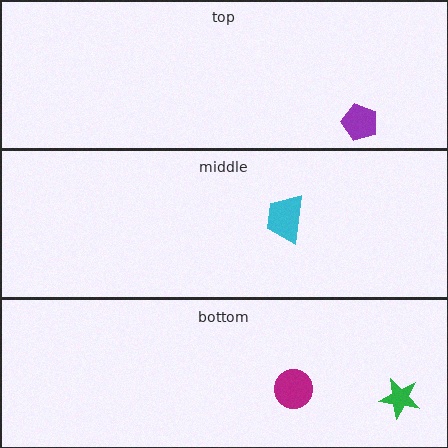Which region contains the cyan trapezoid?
The middle region.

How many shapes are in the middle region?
1.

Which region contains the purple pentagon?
The top region.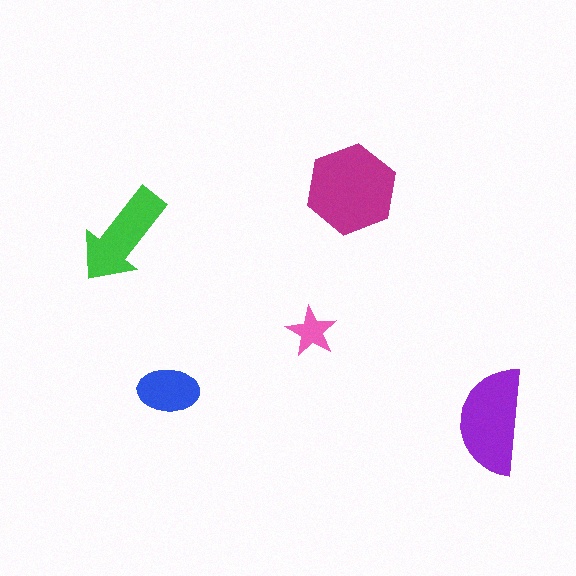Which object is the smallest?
The pink star.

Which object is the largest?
The magenta hexagon.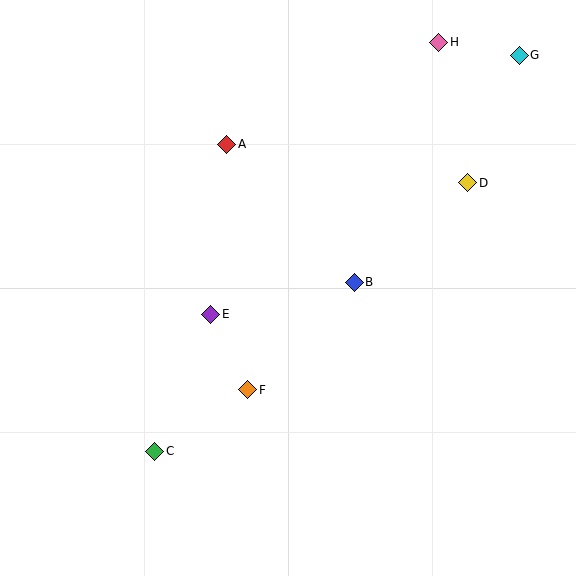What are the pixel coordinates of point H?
Point H is at (439, 42).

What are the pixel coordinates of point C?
Point C is at (155, 451).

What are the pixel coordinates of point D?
Point D is at (468, 183).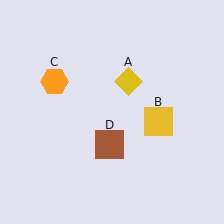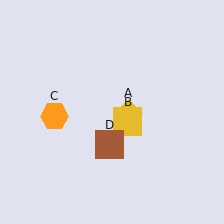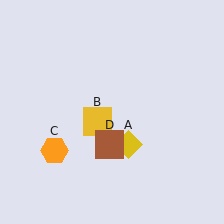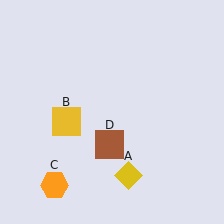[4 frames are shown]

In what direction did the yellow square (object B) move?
The yellow square (object B) moved left.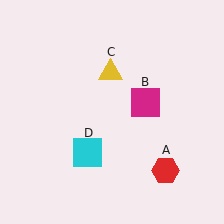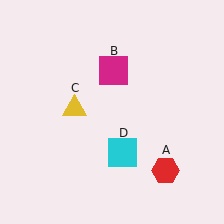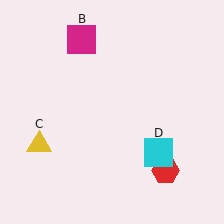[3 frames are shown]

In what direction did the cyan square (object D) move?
The cyan square (object D) moved right.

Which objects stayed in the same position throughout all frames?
Red hexagon (object A) remained stationary.